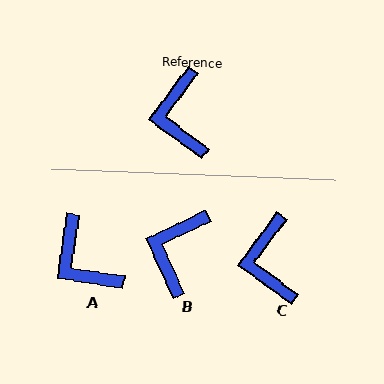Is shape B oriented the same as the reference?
No, it is off by about 28 degrees.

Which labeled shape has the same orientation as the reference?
C.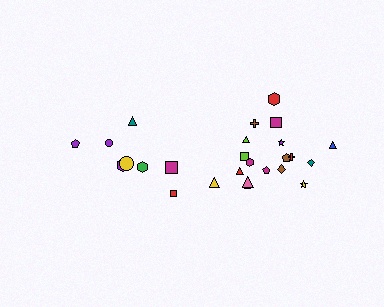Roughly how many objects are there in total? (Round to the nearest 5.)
Roughly 25 objects in total.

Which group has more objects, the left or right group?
The right group.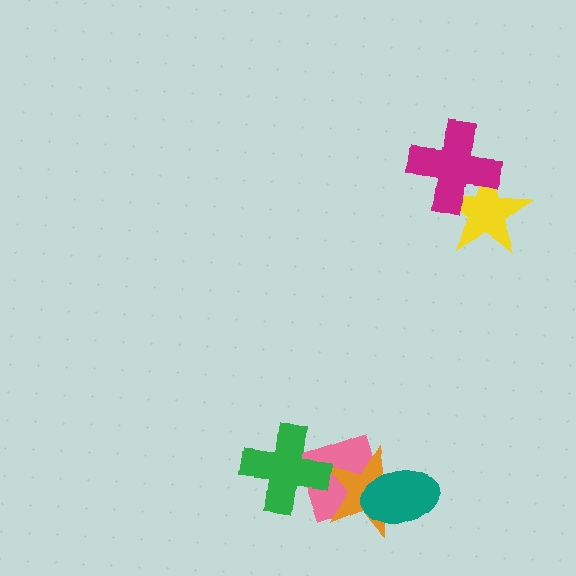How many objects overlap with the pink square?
3 objects overlap with the pink square.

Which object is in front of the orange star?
The teal ellipse is in front of the orange star.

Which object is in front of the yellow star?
The magenta cross is in front of the yellow star.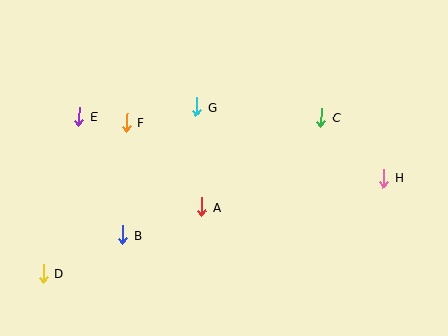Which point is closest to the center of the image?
Point A at (202, 207) is closest to the center.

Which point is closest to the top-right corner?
Point C is closest to the top-right corner.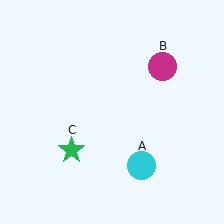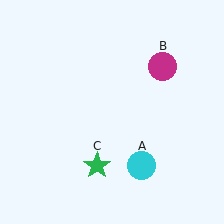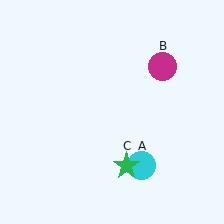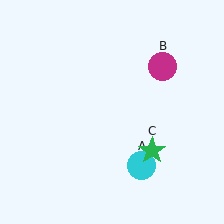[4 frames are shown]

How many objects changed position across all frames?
1 object changed position: green star (object C).